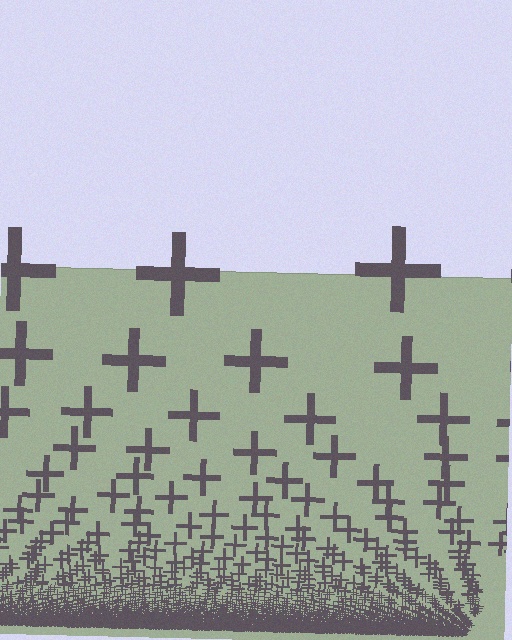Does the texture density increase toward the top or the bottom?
Density increases toward the bottom.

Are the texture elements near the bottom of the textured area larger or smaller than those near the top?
Smaller. The gradient is inverted — elements near the bottom are smaller and denser.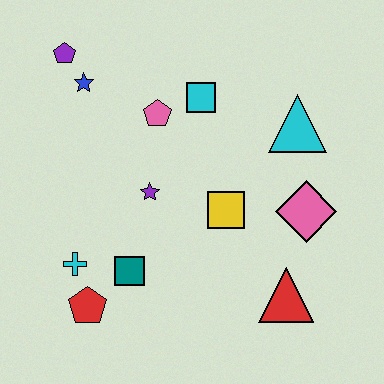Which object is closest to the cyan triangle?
The pink diamond is closest to the cyan triangle.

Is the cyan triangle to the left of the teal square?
No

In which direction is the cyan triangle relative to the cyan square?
The cyan triangle is to the right of the cyan square.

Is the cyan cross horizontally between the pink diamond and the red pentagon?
No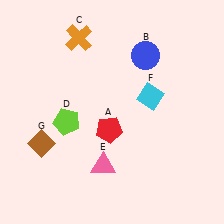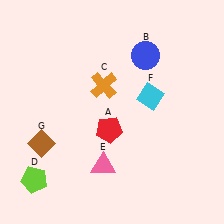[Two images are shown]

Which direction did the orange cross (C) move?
The orange cross (C) moved down.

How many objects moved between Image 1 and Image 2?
2 objects moved between the two images.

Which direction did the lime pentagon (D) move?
The lime pentagon (D) moved down.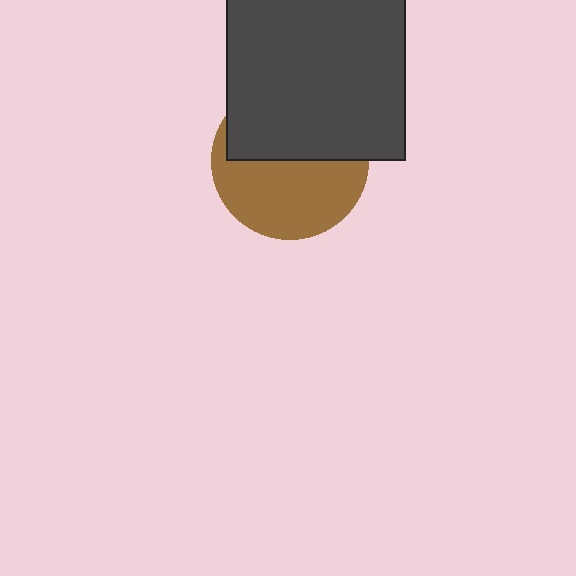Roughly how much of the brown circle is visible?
About half of it is visible (roughly 52%).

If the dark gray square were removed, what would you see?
You would see the complete brown circle.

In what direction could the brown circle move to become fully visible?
The brown circle could move down. That would shift it out from behind the dark gray square entirely.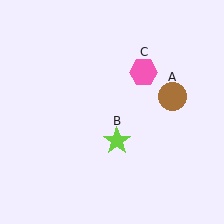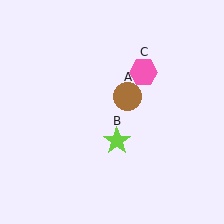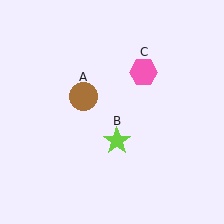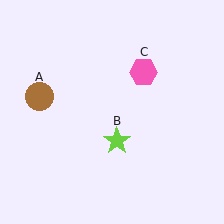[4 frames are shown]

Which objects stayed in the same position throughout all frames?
Lime star (object B) and pink hexagon (object C) remained stationary.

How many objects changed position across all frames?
1 object changed position: brown circle (object A).